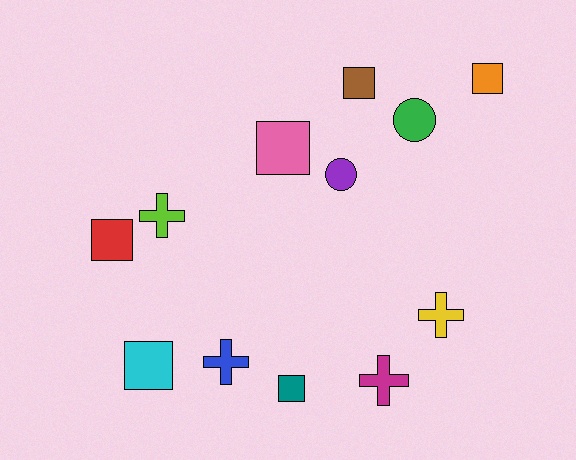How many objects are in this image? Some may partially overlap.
There are 12 objects.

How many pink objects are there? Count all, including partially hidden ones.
There is 1 pink object.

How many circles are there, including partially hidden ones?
There are 2 circles.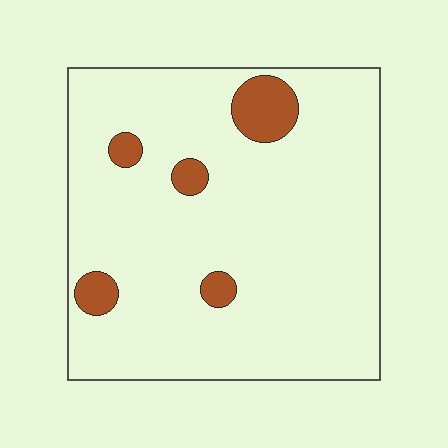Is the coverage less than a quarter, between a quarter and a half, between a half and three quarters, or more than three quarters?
Less than a quarter.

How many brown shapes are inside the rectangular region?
5.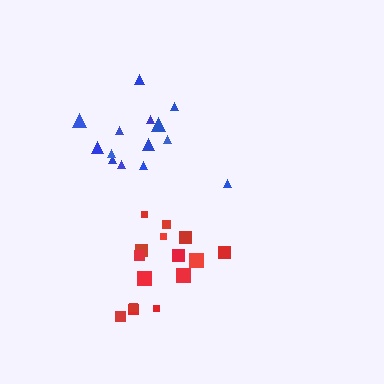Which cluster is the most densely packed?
Blue.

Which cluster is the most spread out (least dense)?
Red.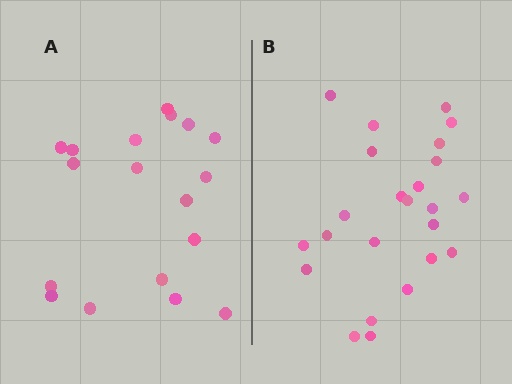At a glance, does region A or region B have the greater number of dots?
Region B (the right region) has more dots.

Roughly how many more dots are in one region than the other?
Region B has about 6 more dots than region A.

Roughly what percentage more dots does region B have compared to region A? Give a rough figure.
About 35% more.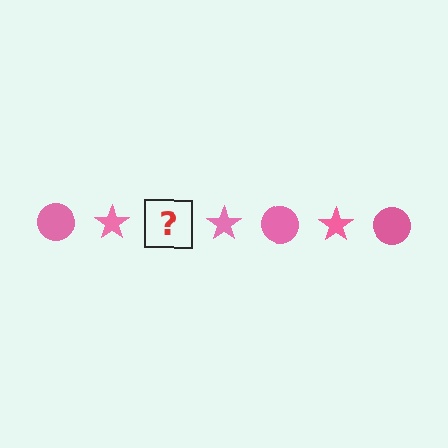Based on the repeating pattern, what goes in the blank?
The blank should be a pink circle.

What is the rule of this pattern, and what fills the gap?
The rule is that the pattern cycles through circle, star shapes in pink. The gap should be filled with a pink circle.